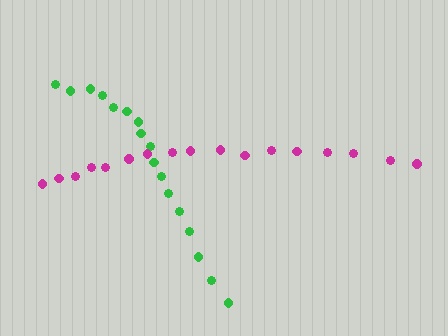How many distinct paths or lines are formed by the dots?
There are 2 distinct paths.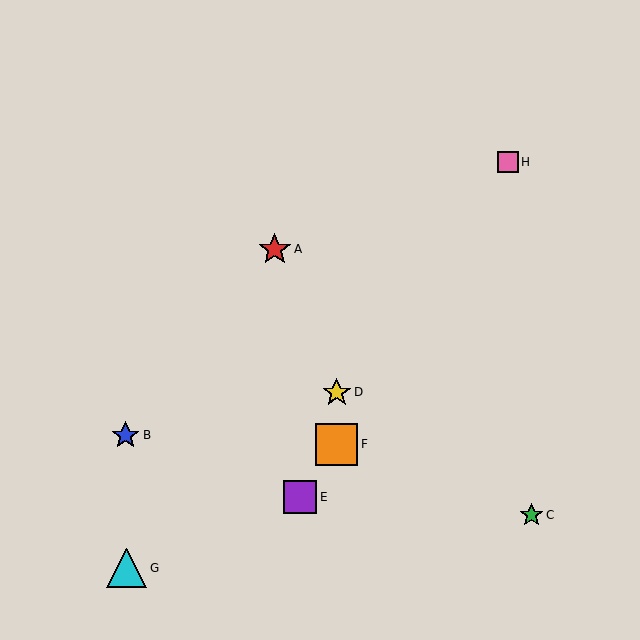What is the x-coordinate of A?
Object A is at x≈275.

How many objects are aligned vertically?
2 objects (D, F) are aligned vertically.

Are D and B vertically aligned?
No, D is at x≈337 and B is at x≈126.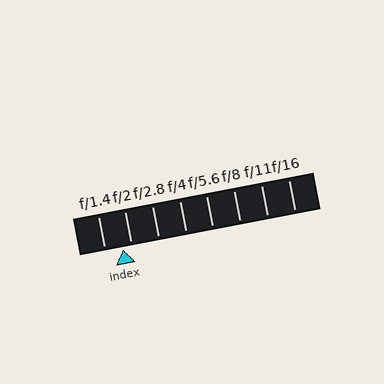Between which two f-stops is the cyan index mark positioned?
The index mark is between f/1.4 and f/2.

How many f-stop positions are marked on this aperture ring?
There are 8 f-stop positions marked.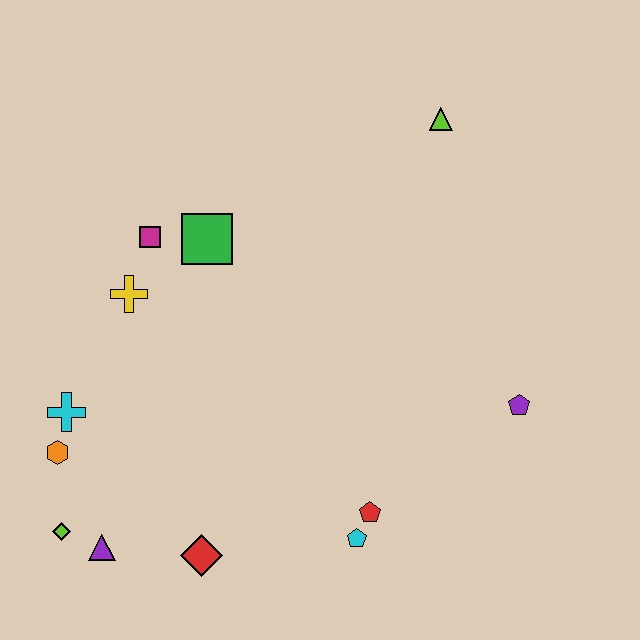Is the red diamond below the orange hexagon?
Yes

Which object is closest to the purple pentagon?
The red pentagon is closest to the purple pentagon.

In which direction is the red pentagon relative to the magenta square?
The red pentagon is below the magenta square.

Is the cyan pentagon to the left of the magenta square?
No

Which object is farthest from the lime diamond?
The lime triangle is farthest from the lime diamond.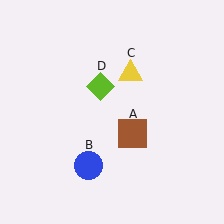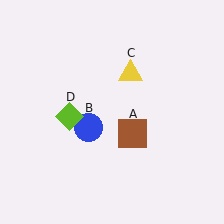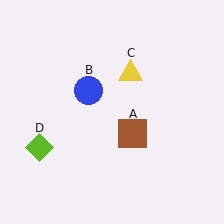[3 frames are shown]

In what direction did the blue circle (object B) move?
The blue circle (object B) moved up.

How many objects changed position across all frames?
2 objects changed position: blue circle (object B), lime diamond (object D).